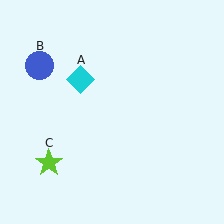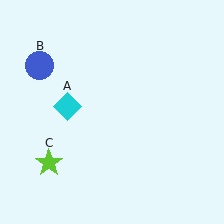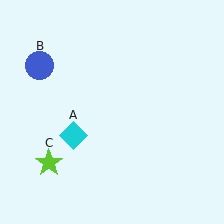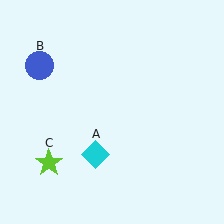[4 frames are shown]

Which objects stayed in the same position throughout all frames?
Blue circle (object B) and lime star (object C) remained stationary.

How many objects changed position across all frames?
1 object changed position: cyan diamond (object A).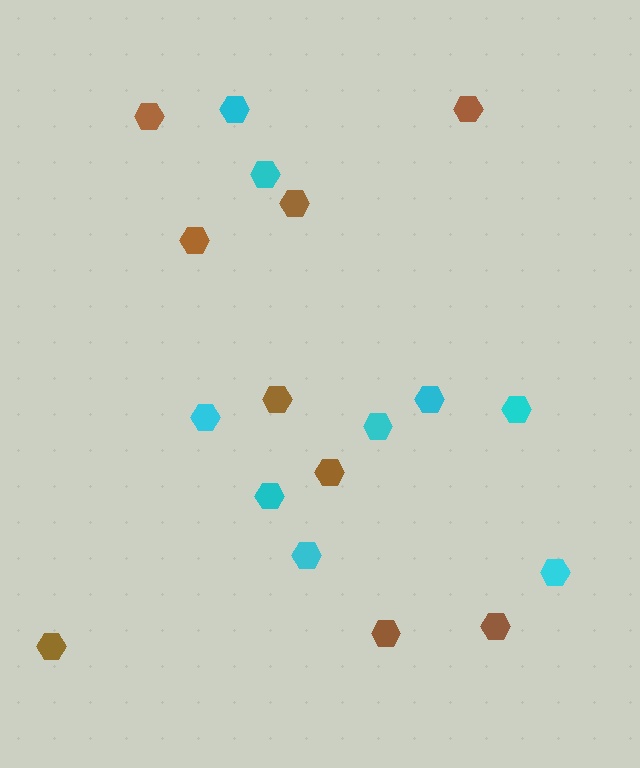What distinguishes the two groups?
There are 2 groups: one group of brown hexagons (9) and one group of cyan hexagons (9).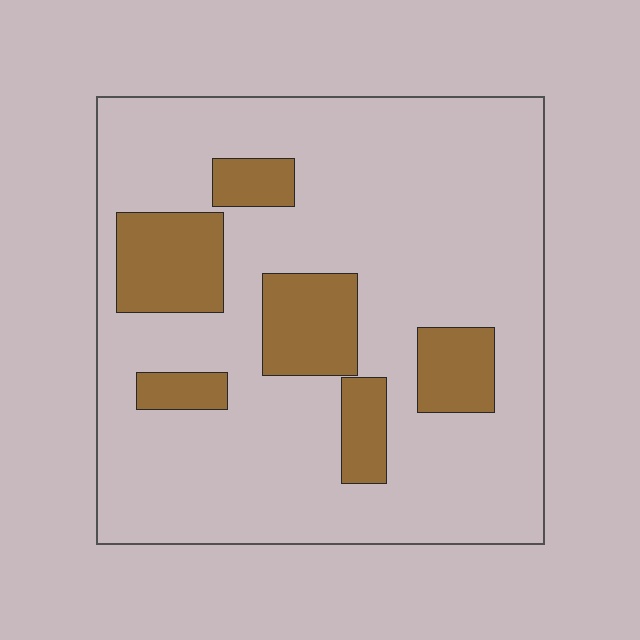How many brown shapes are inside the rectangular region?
6.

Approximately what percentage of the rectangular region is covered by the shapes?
Approximately 20%.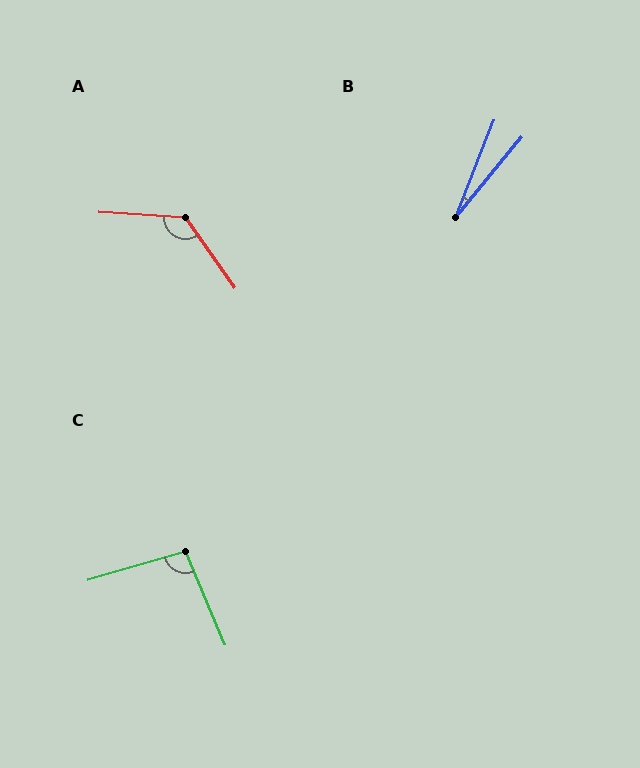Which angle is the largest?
A, at approximately 128 degrees.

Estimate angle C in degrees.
Approximately 96 degrees.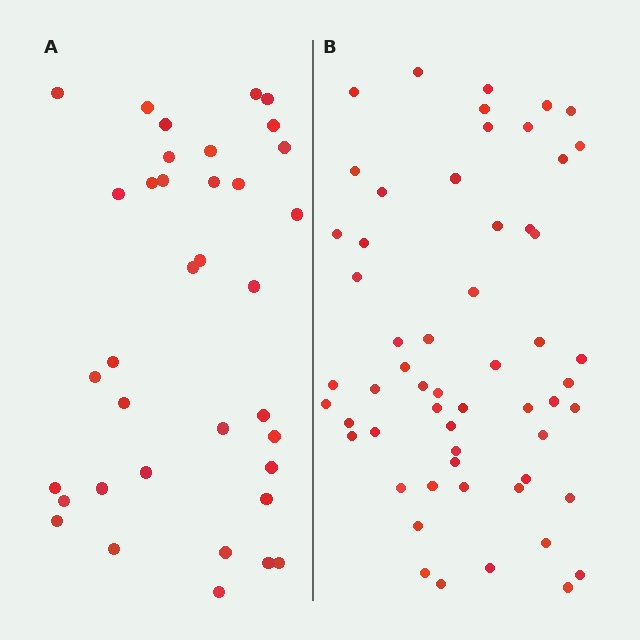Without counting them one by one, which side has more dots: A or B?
Region B (the right region) has more dots.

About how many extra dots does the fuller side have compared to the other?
Region B has approximately 20 more dots than region A.